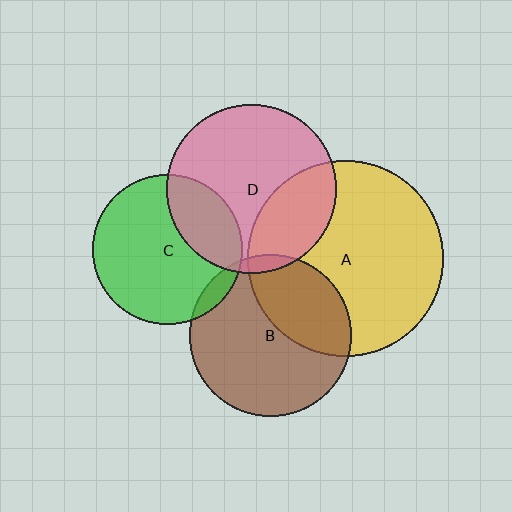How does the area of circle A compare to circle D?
Approximately 1.3 times.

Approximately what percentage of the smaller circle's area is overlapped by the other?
Approximately 5%.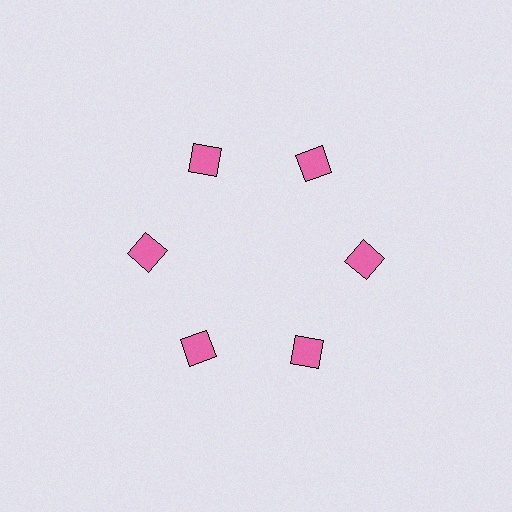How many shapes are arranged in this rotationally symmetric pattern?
There are 6 shapes, arranged in 6 groups of 1.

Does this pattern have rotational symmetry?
Yes, this pattern has 6-fold rotational symmetry. It looks the same after rotating 60 degrees around the center.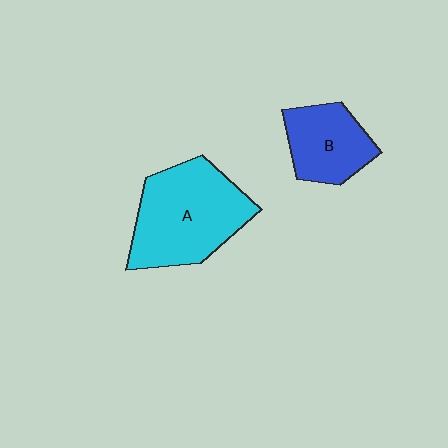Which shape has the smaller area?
Shape B (blue).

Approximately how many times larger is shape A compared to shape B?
Approximately 1.7 times.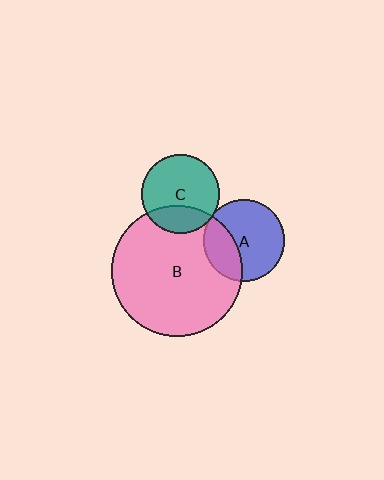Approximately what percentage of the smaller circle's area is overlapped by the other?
Approximately 30%.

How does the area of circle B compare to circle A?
Approximately 2.6 times.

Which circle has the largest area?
Circle B (pink).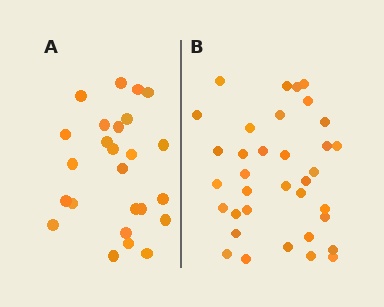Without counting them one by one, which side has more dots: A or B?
Region B (the right region) has more dots.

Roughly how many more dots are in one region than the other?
Region B has roughly 10 or so more dots than region A.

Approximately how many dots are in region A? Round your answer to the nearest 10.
About 20 dots. (The exact count is 25, which rounds to 20.)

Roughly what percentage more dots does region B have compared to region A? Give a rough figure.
About 40% more.